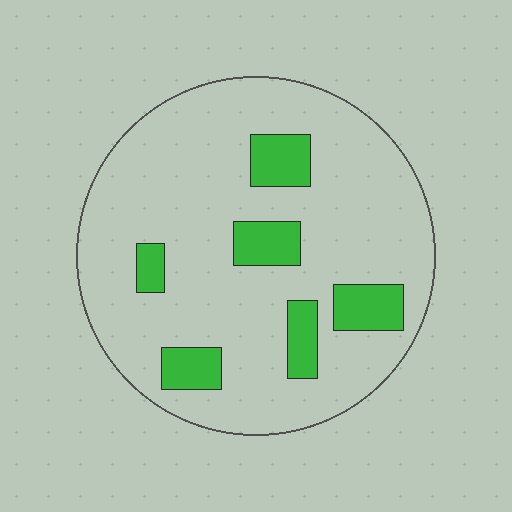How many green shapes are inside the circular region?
6.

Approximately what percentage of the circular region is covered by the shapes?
Approximately 15%.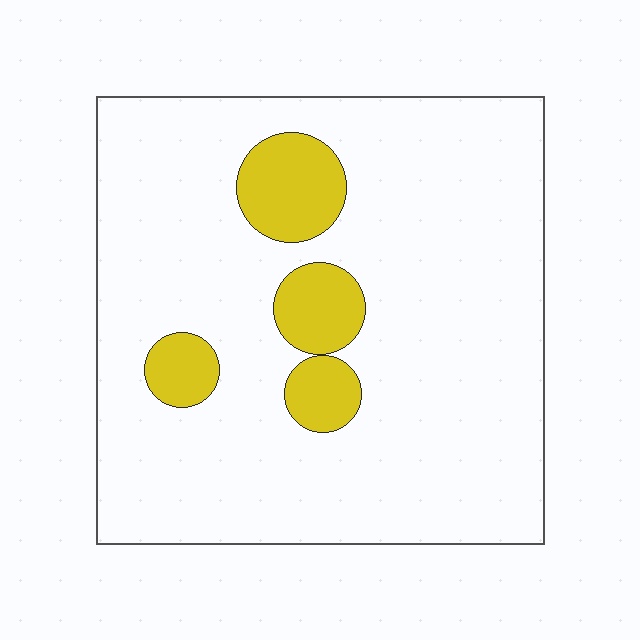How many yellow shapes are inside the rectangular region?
4.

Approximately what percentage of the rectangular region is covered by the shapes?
Approximately 15%.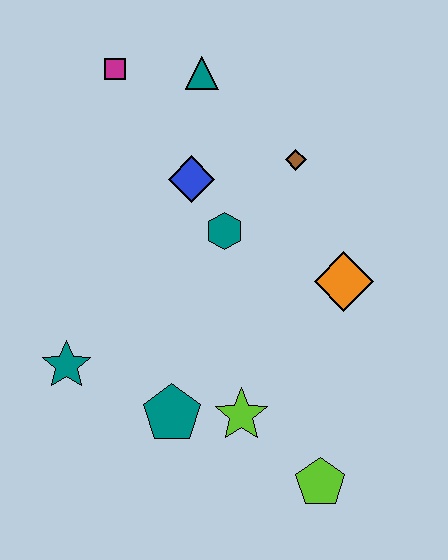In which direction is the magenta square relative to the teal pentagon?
The magenta square is above the teal pentagon.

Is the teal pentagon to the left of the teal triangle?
Yes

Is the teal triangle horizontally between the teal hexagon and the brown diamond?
No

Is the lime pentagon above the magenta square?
No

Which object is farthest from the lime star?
The magenta square is farthest from the lime star.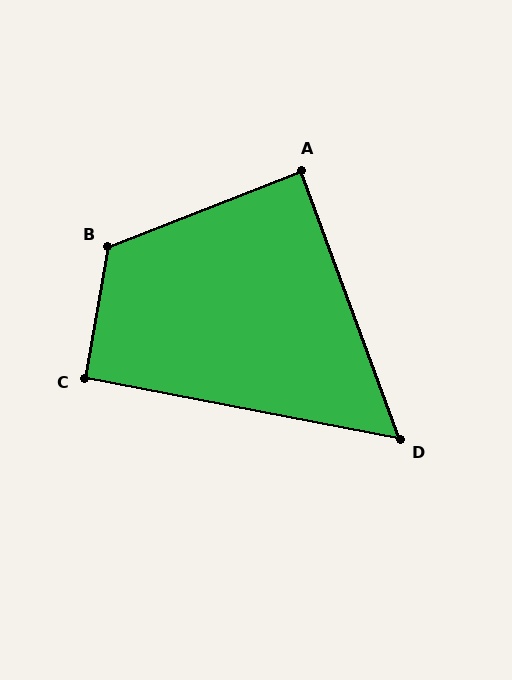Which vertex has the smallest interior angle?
D, at approximately 59 degrees.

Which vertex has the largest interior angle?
B, at approximately 121 degrees.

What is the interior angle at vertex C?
Approximately 91 degrees (approximately right).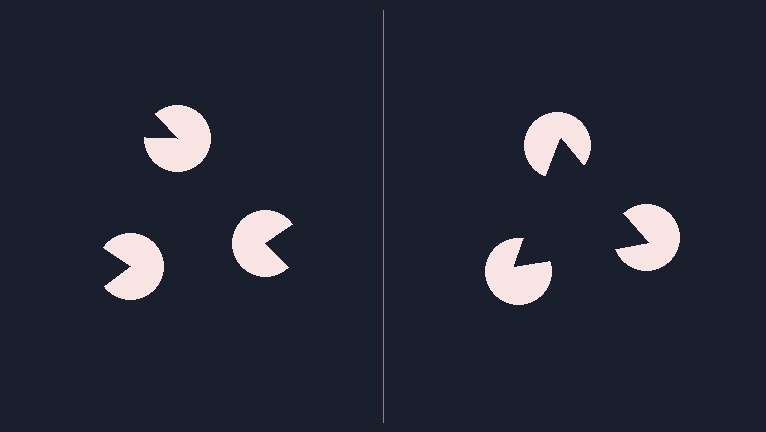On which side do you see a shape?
An illusory triangle appears on the right side. On the left side the wedge cuts are rotated, so no coherent shape forms.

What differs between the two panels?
The pac-man discs are positioned identically on both sides; only the wedge orientations differ. On the right they align to a triangle; on the left they are misaligned.